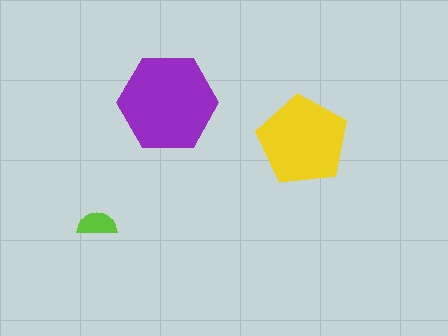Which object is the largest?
The purple hexagon.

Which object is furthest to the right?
The yellow pentagon is rightmost.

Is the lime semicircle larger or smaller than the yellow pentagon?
Smaller.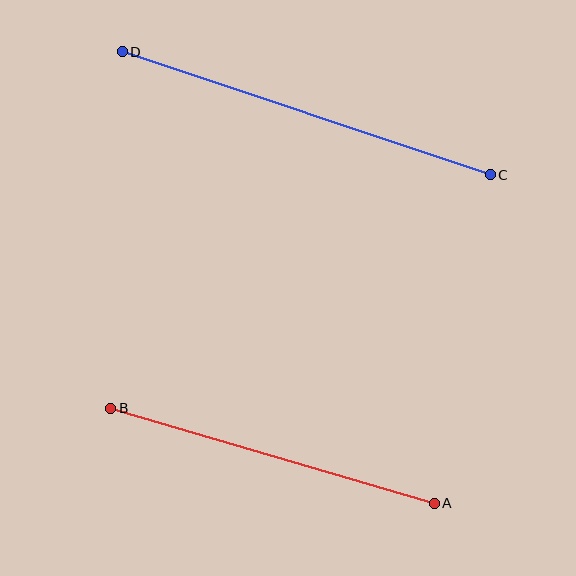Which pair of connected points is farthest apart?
Points C and D are farthest apart.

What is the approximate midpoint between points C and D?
The midpoint is at approximately (306, 113) pixels.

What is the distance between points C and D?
The distance is approximately 388 pixels.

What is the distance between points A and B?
The distance is approximately 337 pixels.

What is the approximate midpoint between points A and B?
The midpoint is at approximately (272, 456) pixels.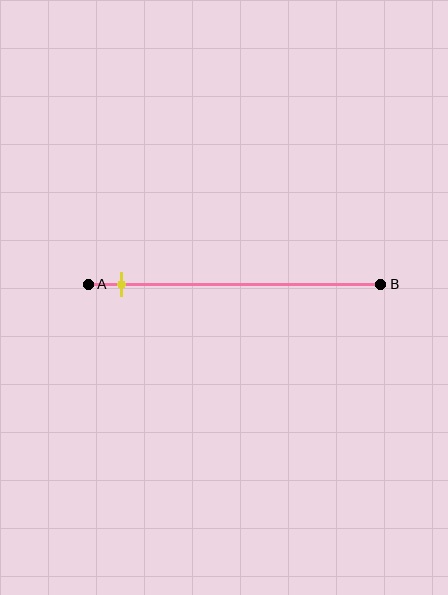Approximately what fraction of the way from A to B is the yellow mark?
The yellow mark is approximately 10% of the way from A to B.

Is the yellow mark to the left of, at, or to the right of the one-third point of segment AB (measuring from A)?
The yellow mark is to the left of the one-third point of segment AB.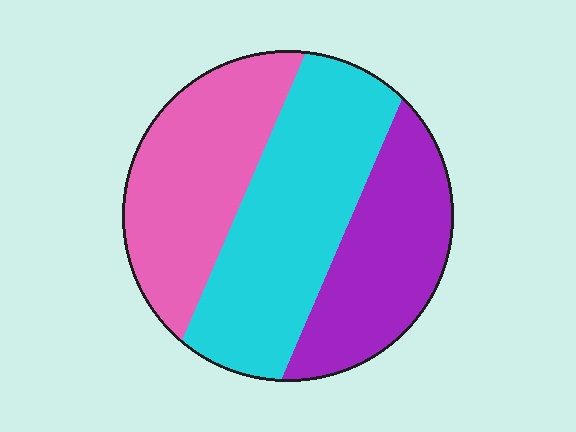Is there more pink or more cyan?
Cyan.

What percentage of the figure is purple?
Purple takes up between a quarter and a half of the figure.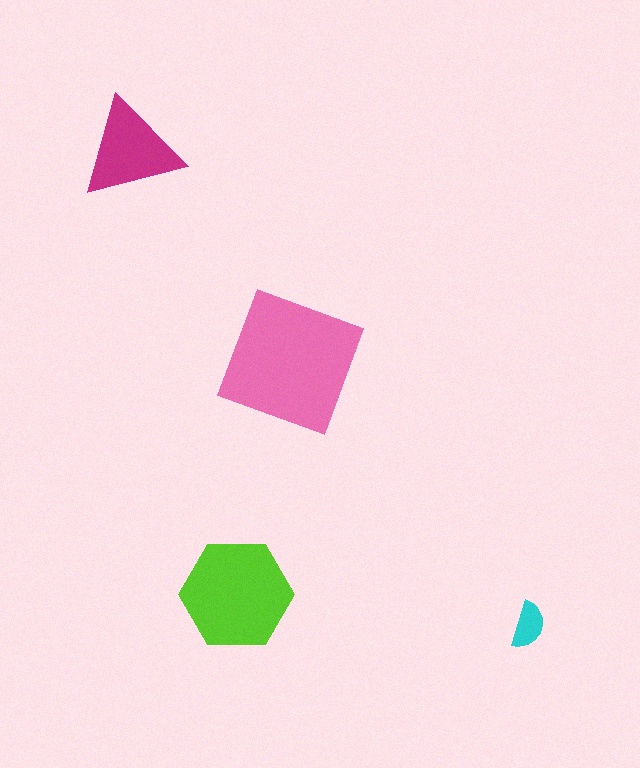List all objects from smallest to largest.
The cyan semicircle, the magenta triangle, the lime hexagon, the pink square.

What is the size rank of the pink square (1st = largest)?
1st.